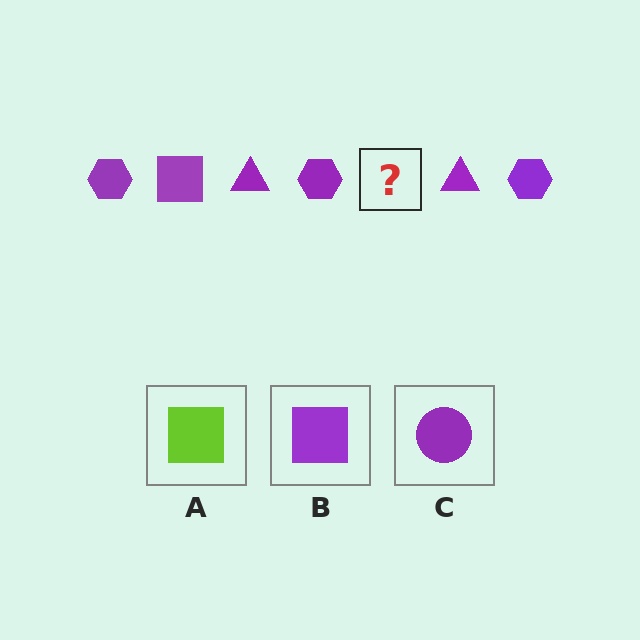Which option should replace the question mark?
Option B.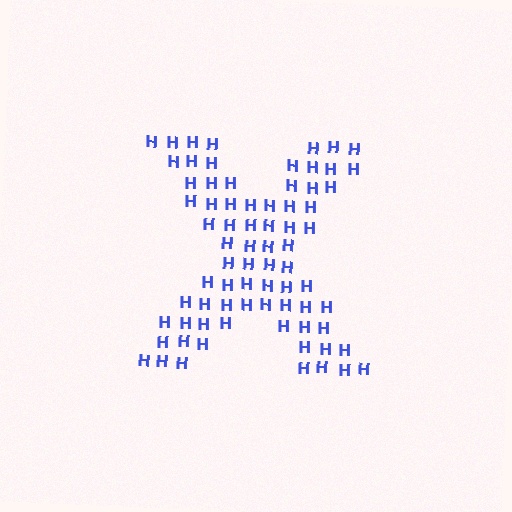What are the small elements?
The small elements are letter H's.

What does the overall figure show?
The overall figure shows the letter X.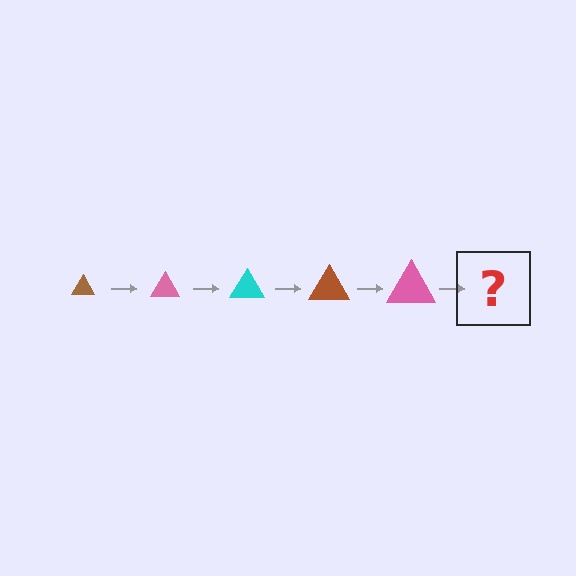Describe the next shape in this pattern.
It should be a cyan triangle, larger than the previous one.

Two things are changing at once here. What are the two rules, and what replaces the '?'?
The two rules are that the triangle grows larger each step and the color cycles through brown, pink, and cyan. The '?' should be a cyan triangle, larger than the previous one.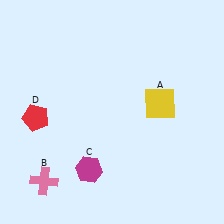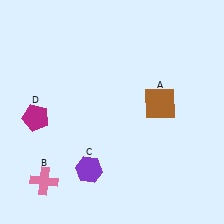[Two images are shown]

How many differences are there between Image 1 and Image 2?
There are 3 differences between the two images.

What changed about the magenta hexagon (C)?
In Image 1, C is magenta. In Image 2, it changed to purple.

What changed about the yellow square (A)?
In Image 1, A is yellow. In Image 2, it changed to brown.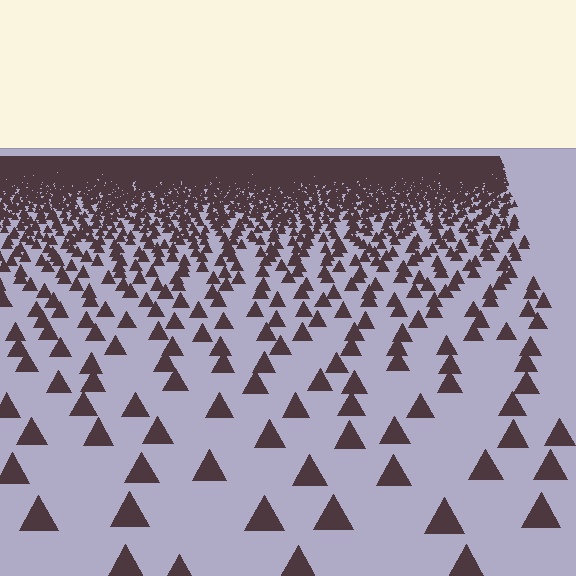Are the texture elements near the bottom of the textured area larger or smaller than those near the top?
Larger. Near the bottom, elements are closer to the viewer and appear at a bigger on-screen size.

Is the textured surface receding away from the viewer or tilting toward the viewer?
The surface is receding away from the viewer. Texture elements get smaller and denser toward the top.